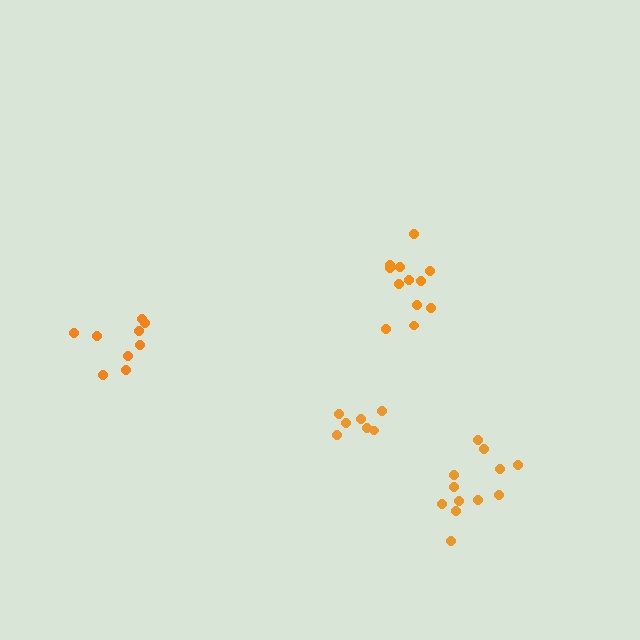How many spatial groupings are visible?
There are 4 spatial groupings.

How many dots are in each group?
Group 1: 12 dots, Group 2: 9 dots, Group 3: 7 dots, Group 4: 12 dots (40 total).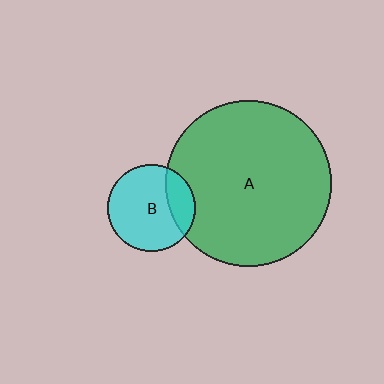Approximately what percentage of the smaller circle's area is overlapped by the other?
Approximately 20%.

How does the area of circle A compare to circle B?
Approximately 3.6 times.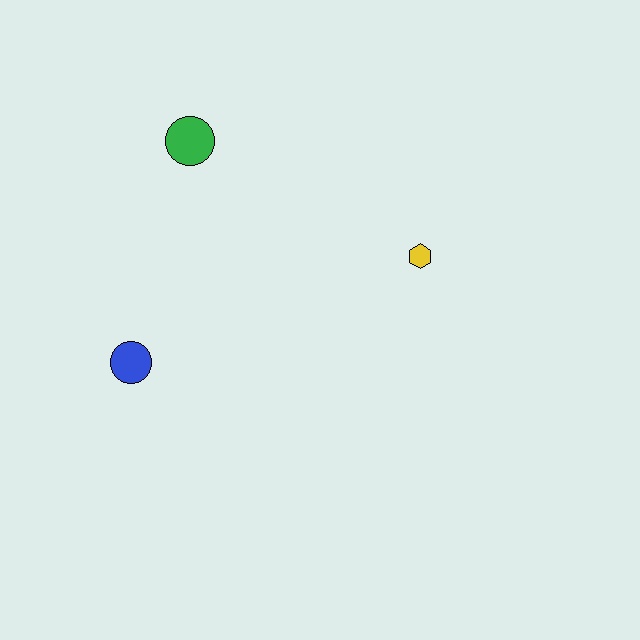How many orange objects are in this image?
There are no orange objects.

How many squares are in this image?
There are no squares.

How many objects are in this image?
There are 3 objects.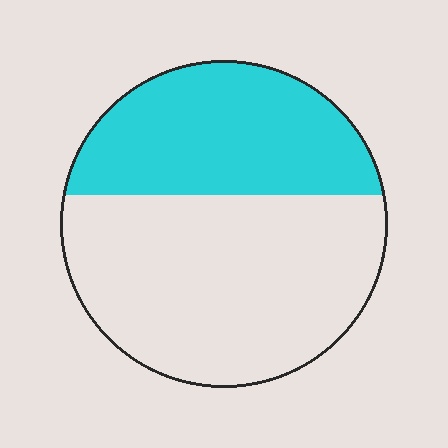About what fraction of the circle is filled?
About two fifths (2/5).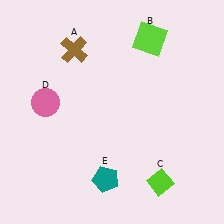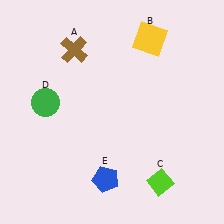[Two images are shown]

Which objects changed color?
B changed from lime to yellow. D changed from pink to green. E changed from teal to blue.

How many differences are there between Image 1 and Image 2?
There are 3 differences between the two images.